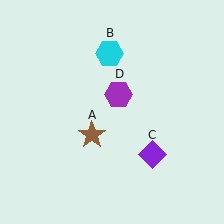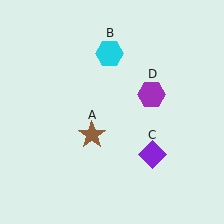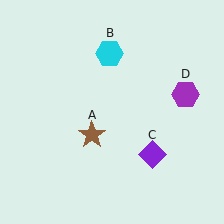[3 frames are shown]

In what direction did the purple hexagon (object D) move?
The purple hexagon (object D) moved right.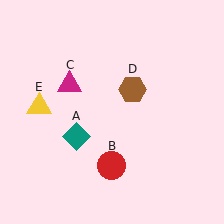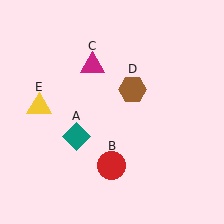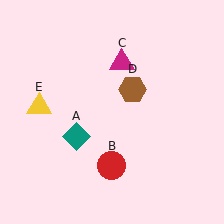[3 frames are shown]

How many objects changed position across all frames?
1 object changed position: magenta triangle (object C).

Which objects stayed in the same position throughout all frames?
Teal diamond (object A) and red circle (object B) and brown hexagon (object D) and yellow triangle (object E) remained stationary.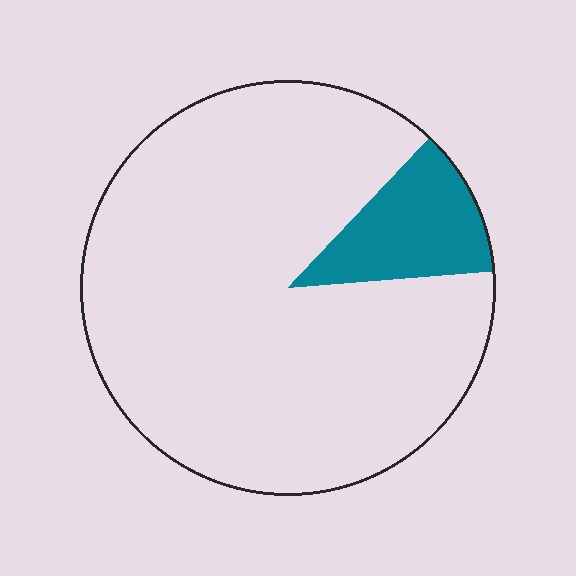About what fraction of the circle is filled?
About one eighth (1/8).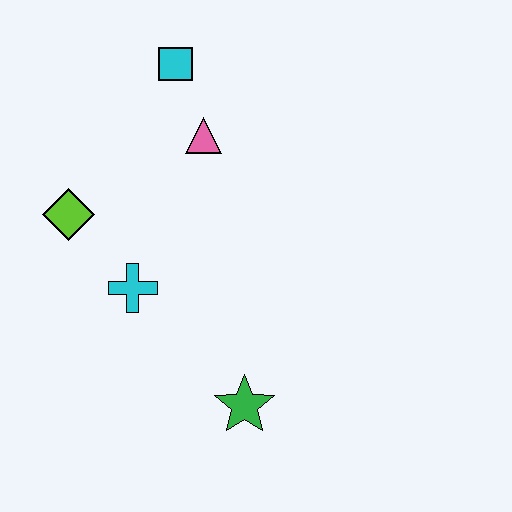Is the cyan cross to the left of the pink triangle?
Yes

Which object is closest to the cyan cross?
The lime diamond is closest to the cyan cross.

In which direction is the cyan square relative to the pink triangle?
The cyan square is above the pink triangle.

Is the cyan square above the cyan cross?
Yes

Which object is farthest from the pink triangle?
The green star is farthest from the pink triangle.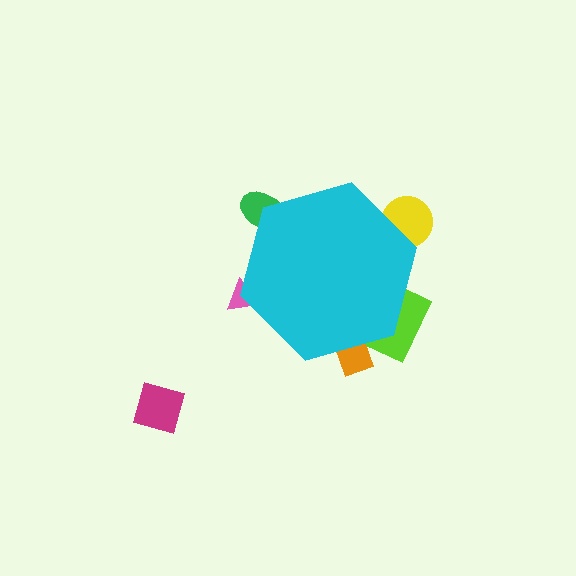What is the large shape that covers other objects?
A cyan hexagon.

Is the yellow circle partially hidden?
Yes, the yellow circle is partially hidden behind the cyan hexagon.